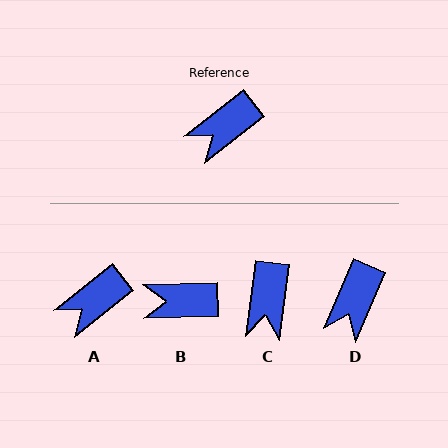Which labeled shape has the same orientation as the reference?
A.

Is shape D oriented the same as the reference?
No, it is off by about 29 degrees.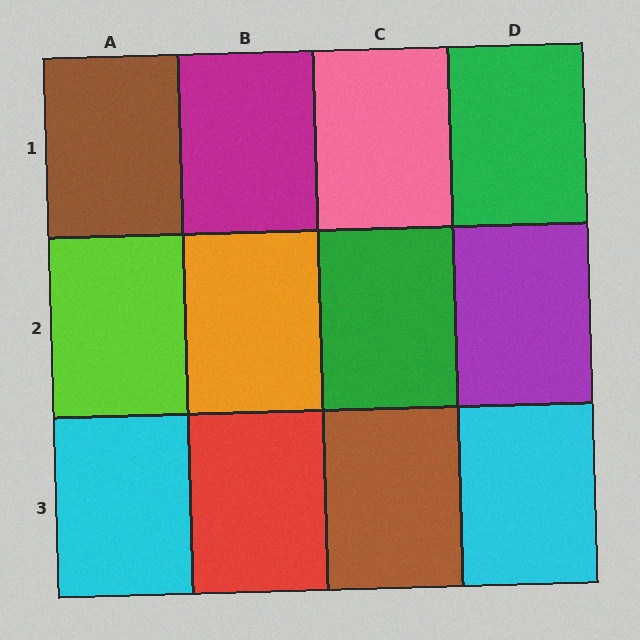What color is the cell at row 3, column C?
Brown.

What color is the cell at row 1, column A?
Brown.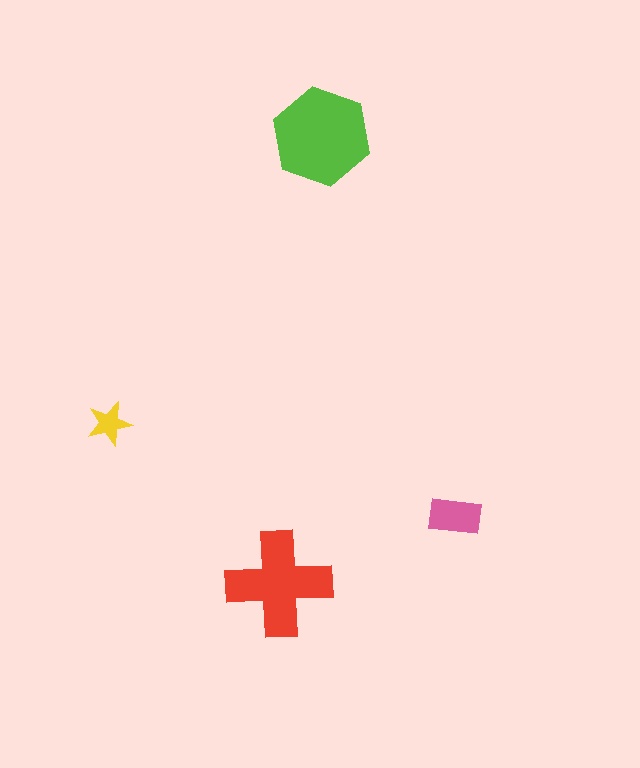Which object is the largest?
The lime hexagon.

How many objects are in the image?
There are 4 objects in the image.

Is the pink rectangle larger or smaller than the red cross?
Smaller.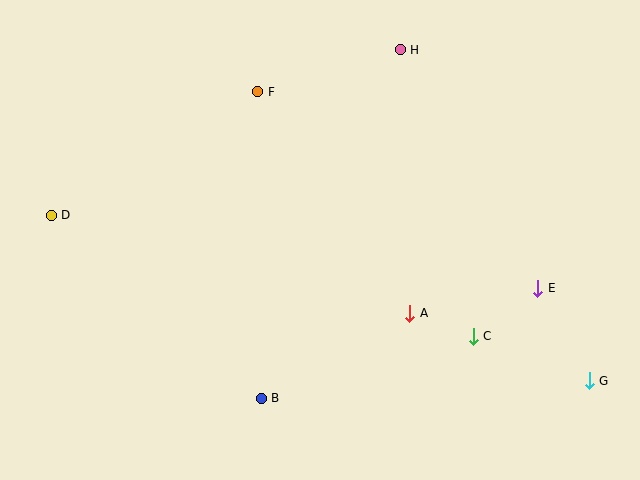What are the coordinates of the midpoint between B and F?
The midpoint between B and F is at (259, 245).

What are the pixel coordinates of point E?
Point E is at (538, 288).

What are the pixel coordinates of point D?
Point D is at (51, 215).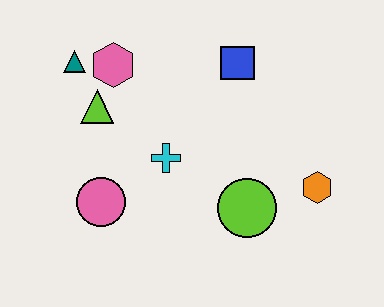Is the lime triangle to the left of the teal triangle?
No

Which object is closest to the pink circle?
The cyan cross is closest to the pink circle.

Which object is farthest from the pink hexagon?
The orange hexagon is farthest from the pink hexagon.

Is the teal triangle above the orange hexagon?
Yes